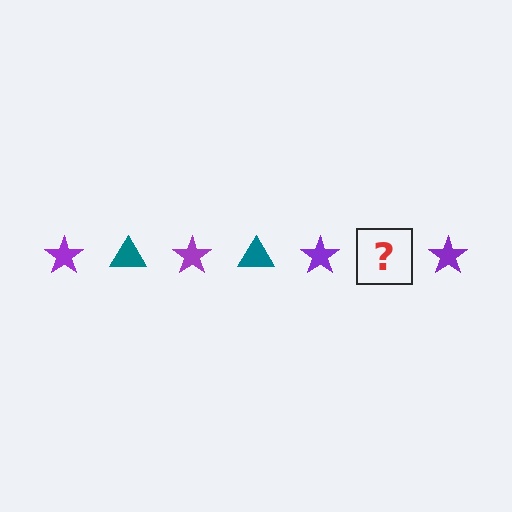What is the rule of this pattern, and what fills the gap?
The rule is that the pattern alternates between purple star and teal triangle. The gap should be filled with a teal triangle.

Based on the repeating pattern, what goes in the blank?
The blank should be a teal triangle.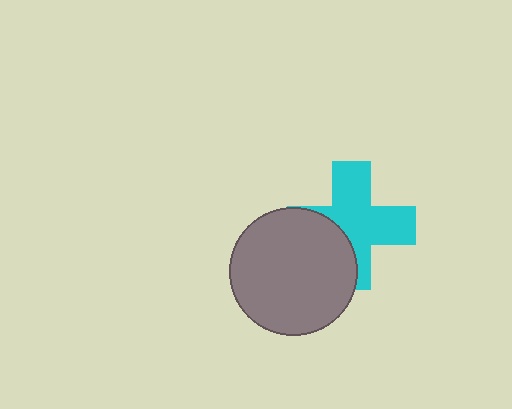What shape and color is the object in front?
The object in front is a gray circle.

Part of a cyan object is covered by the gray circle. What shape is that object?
It is a cross.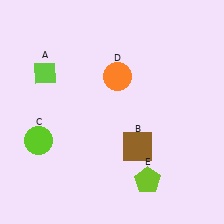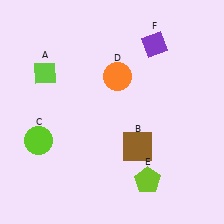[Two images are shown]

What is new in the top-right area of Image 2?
A purple diamond (F) was added in the top-right area of Image 2.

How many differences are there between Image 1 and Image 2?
There is 1 difference between the two images.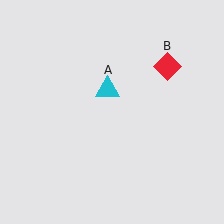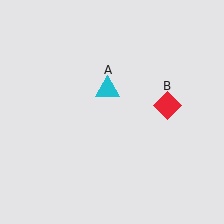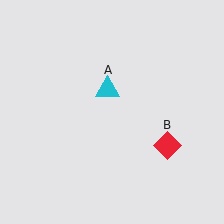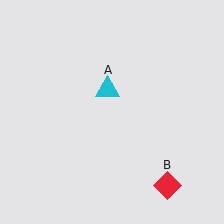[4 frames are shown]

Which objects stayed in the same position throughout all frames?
Cyan triangle (object A) remained stationary.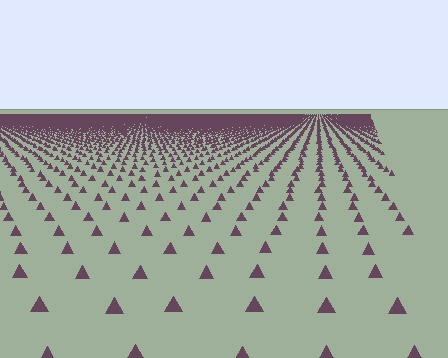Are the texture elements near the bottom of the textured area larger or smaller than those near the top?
Larger. Near the bottom, elements are closer to the viewer and appear at a bigger on-screen size.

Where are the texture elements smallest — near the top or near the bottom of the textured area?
Near the top.